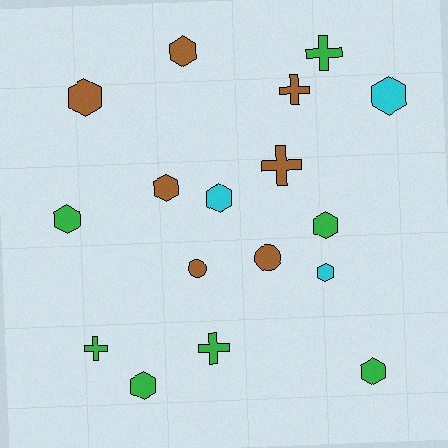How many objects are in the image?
There are 17 objects.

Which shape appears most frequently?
Hexagon, with 10 objects.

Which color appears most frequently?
Brown, with 7 objects.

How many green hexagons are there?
There are 4 green hexagons.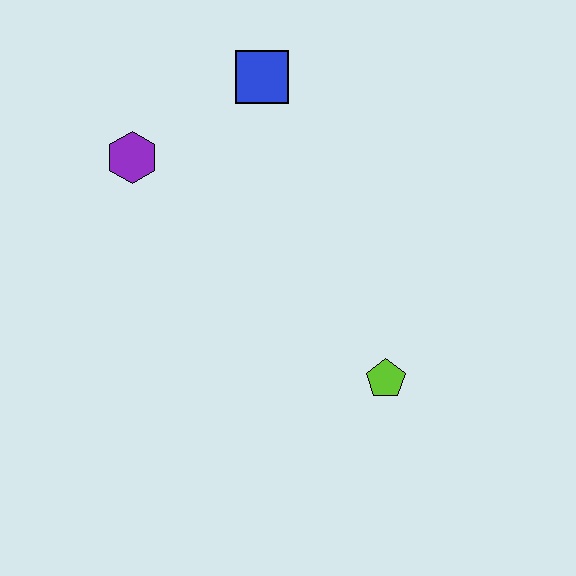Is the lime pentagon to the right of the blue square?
Yes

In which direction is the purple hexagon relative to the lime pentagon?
The purple hexagon is to the left of the lime pentagon.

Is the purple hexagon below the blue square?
Yes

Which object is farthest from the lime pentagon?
The purple hexagon is farthest from the lime pentagon.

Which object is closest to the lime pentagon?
The blue square is closest to the lime pentagon.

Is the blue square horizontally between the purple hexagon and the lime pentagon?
Yes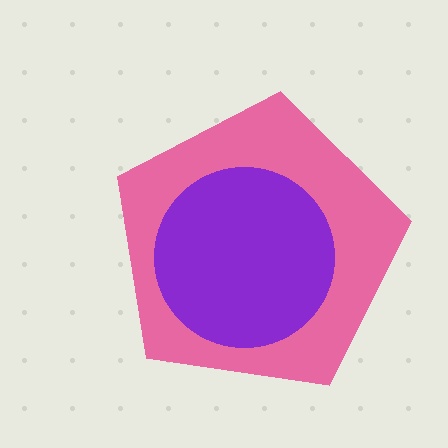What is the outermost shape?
The pink pentagon.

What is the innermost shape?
The purple circle.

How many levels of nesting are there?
2.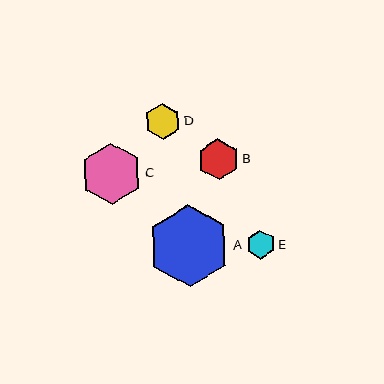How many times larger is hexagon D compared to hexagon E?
Hexagon D is approximately 1.3 times the size of hexagon E.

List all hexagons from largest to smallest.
From largest to smallest: A, C, B, D, E.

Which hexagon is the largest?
Hexagon A is the largest with a size of approximately 82 pixels.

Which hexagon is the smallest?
Hexagon E is the smallest with a size of approximately 28 pixels.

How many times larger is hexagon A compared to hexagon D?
Hexagon A is approximately 2.3 times the size of hexagon D.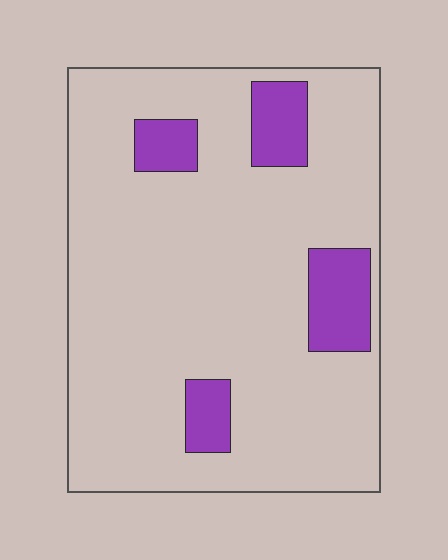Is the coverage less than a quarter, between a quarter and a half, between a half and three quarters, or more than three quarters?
Less than a quarter.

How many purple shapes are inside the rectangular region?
4.